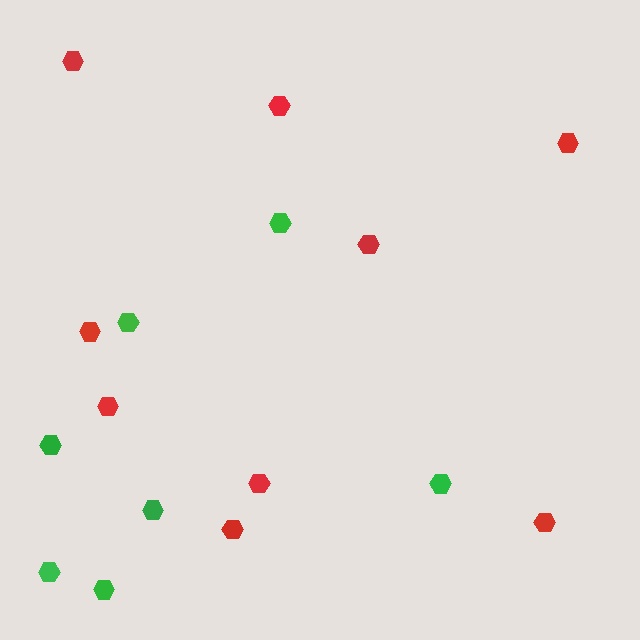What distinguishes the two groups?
There are 2 groups: one group of red hexagons (9) and one group of green hexagons (7).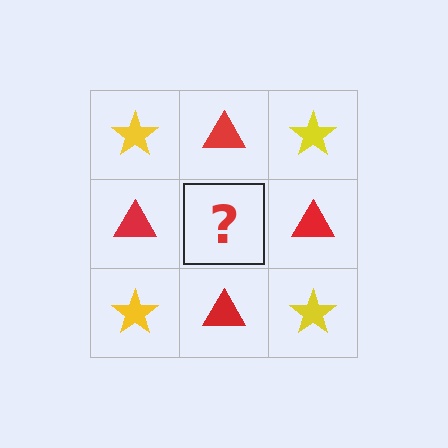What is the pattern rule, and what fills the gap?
The rule is that it alternates yellow star and red triangle in a checkerboard pattern. The gap should be filled with a yellow star.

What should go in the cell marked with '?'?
The missing cell should contain a yellow star.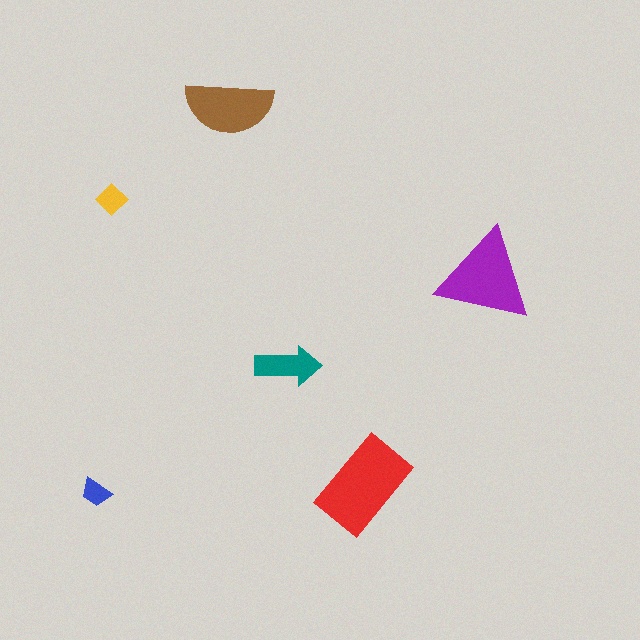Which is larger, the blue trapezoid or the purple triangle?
The purple triangle.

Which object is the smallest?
The blue trapezoid.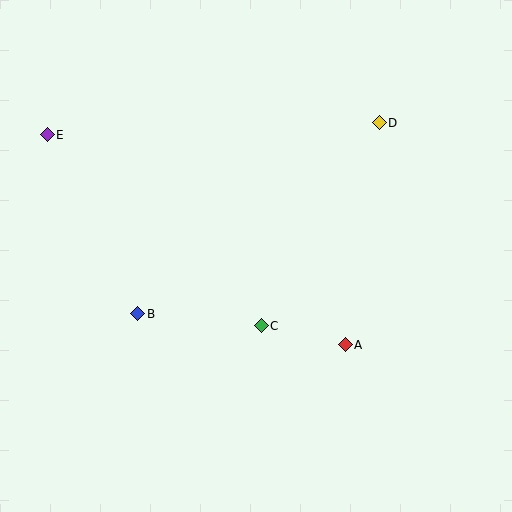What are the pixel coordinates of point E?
Point E is at (47, 135).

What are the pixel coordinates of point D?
Point D is at (379, 123).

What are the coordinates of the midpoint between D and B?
The midpoint between D and B is at (259, 218).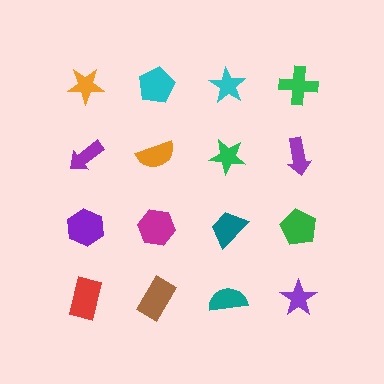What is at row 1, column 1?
An orange star.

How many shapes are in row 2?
4 shapes.